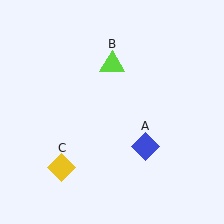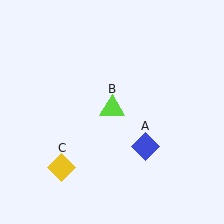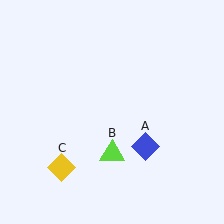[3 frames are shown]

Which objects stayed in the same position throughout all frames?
Blue diamond (object A) and yellow diamond (object C) remained stationary.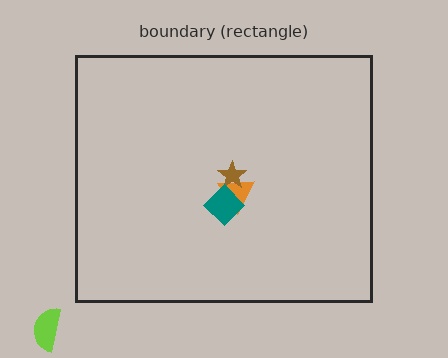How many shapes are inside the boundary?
3 inside, 1 outside.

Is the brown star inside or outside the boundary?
Inside.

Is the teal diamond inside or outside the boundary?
Inside.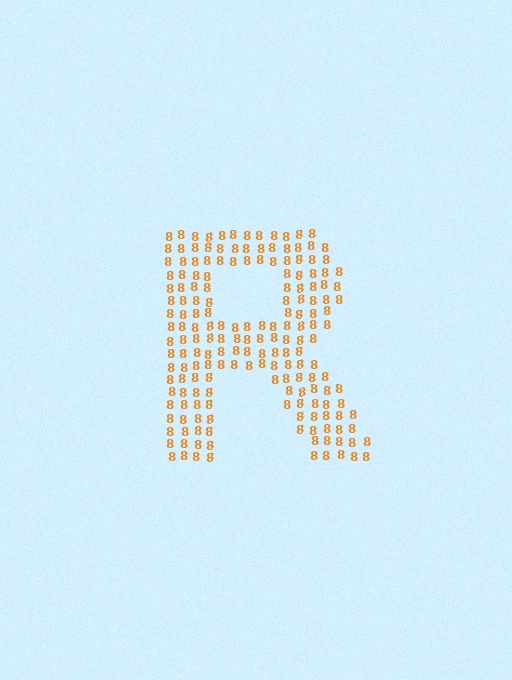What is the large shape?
The large shape is the letter R.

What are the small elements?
The small elements are digit 8's.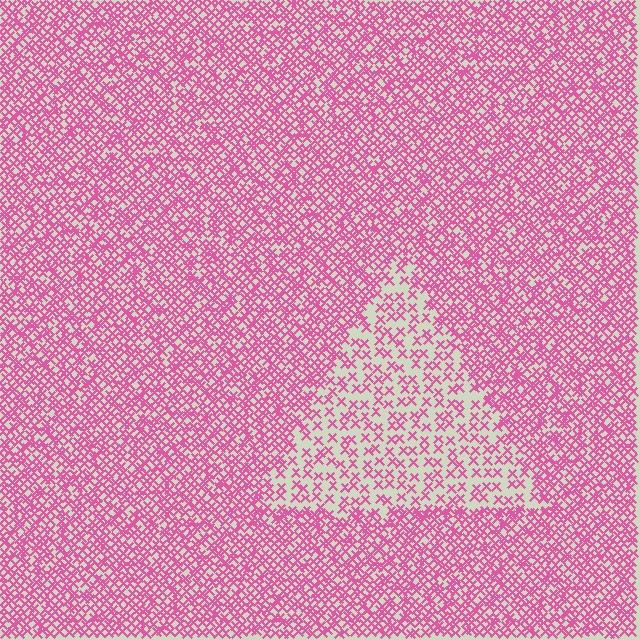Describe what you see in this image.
The image contains small pink elements arranged at two different densities. A triangle-shaped region is visible where the elements are less densely packed than the surrounding area.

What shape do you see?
I see a triangle.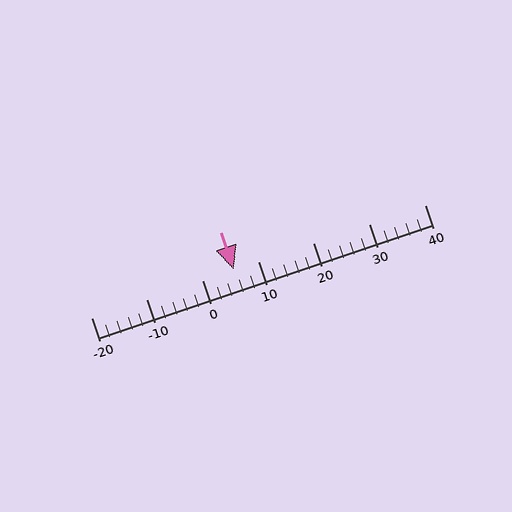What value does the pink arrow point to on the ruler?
The pink arrow points to approximately 6.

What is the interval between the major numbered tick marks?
The major tick marks are spaced 10 units apart.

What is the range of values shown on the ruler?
The ruler shows values from -20 to 40.